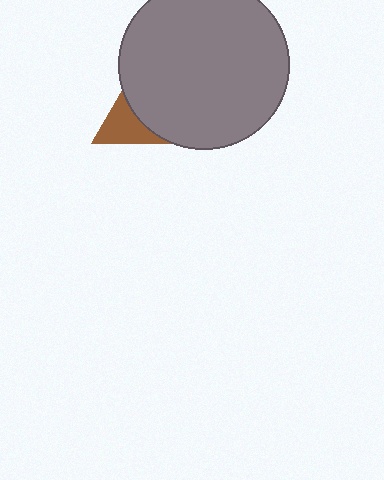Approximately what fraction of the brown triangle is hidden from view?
Roughly 60% of the brown triangle is hidden behind the gray circle.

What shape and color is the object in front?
The object in front is a gray circle.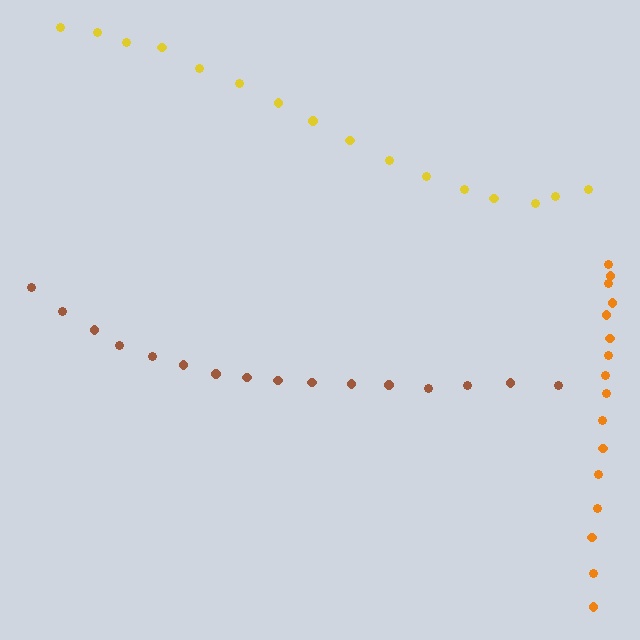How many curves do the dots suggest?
There are 3 distinct paths.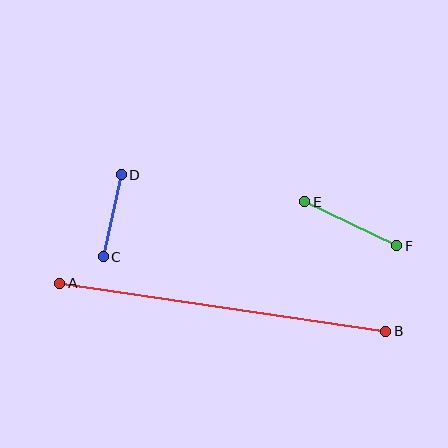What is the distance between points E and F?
The distance is approximately 102 pixels.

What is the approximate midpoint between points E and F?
The midpoint is at approximately (351, 224) pixels.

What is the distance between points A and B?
The distance is approximately 329 pixels.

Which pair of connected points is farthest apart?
Points A and B are farthest apart.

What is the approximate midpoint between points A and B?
The midpoint is at approximately (223, 307) pixels.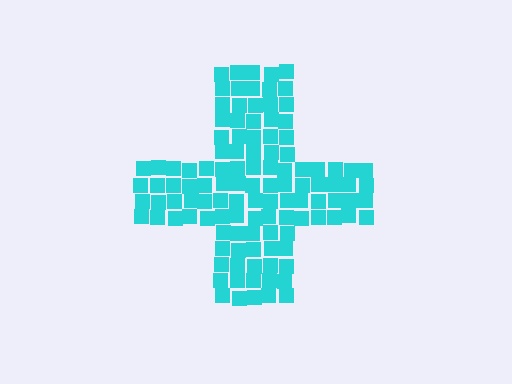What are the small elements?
The small elements are squares.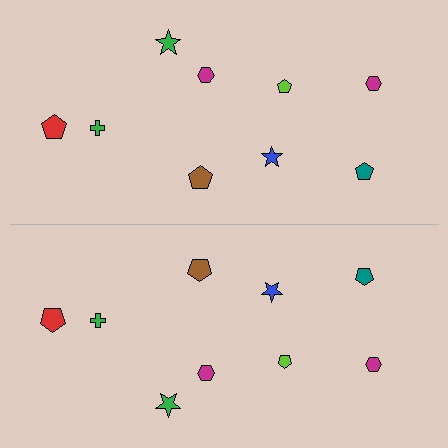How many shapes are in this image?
There are 18 shapes in this image.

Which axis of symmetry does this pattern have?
The pattern has a horizontal axis of symmetry running through the center of the image.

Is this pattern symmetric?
Yes, this pattern has bilateral (reflection) symmetry.